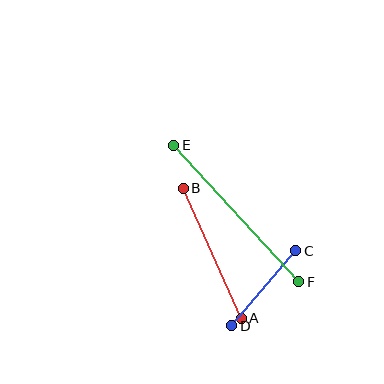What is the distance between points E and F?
The distance is approximately 185 pixels.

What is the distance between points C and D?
The distance is approximately 99 pixels.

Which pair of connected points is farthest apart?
Points E and F are farthest apart.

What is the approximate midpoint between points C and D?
The midpoint is at approximately (264, 288) pixels.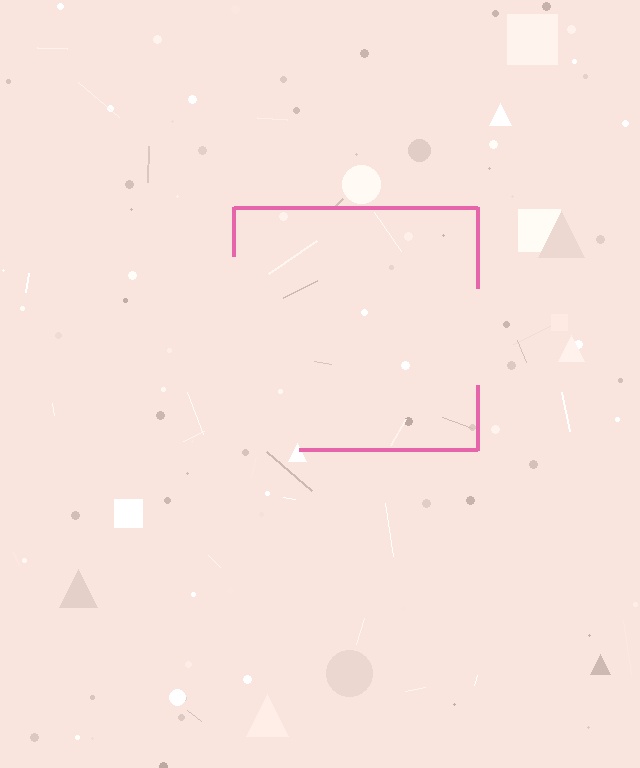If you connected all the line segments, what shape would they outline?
They would outline a square.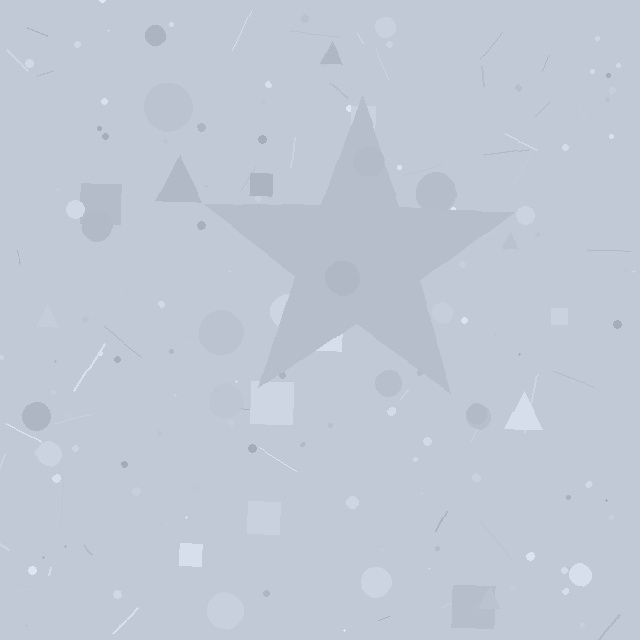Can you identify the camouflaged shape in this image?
The camouflaged shape is a star.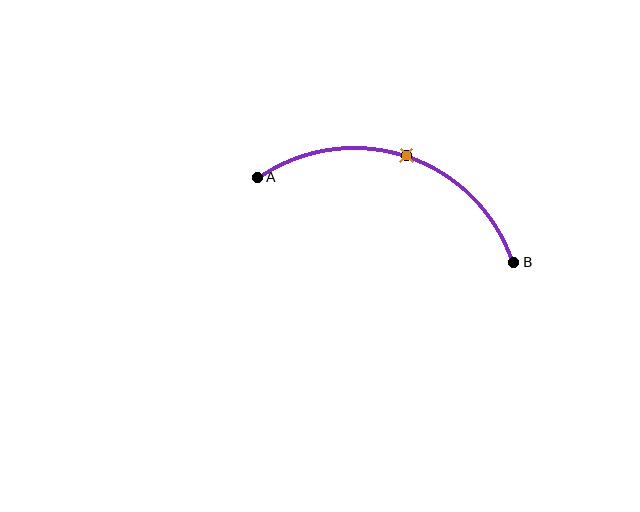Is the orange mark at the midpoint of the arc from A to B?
Yes. The orange mark lies on the arc at equal arc-length from both A and B — it is the arc midpoint.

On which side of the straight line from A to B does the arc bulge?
The arc bulges above the straight line connecting A and B.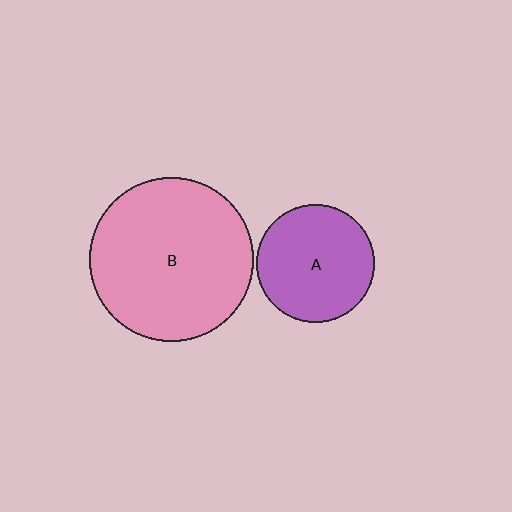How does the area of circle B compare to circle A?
Approximately 1.9 times.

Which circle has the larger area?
Circle B (pink).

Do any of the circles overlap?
No, none of the circles overlap.